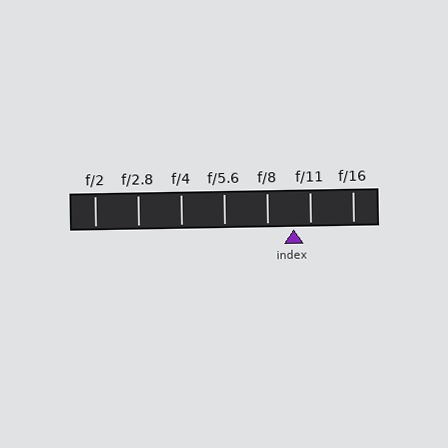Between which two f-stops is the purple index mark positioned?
The index mark is between f/8 and f/11.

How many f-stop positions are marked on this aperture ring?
There are 7 f-stop positions marked.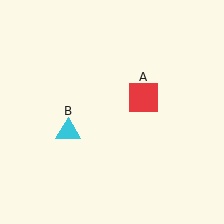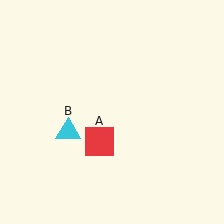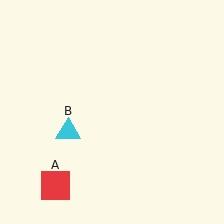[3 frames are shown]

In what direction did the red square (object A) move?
The red square (object A) moved down and to the left.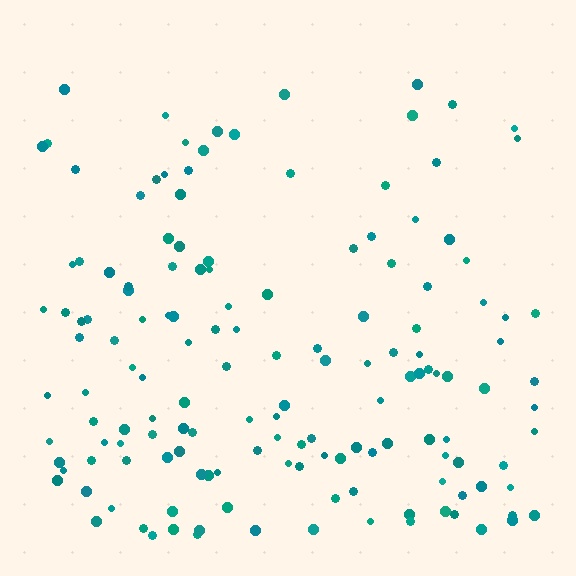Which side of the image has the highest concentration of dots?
The bottom.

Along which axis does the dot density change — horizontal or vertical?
Vertical.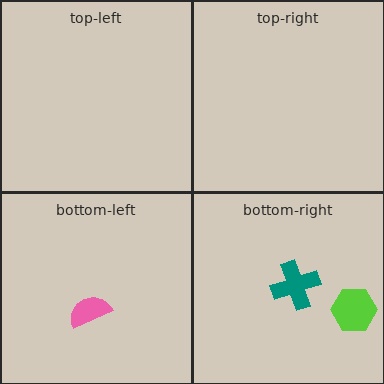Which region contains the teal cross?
The bottom-right region.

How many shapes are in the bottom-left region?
1.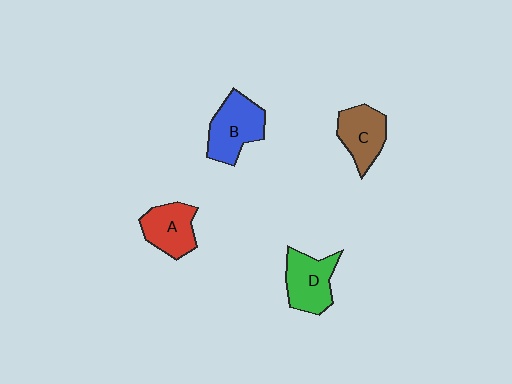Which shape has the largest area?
Shape B (blue).